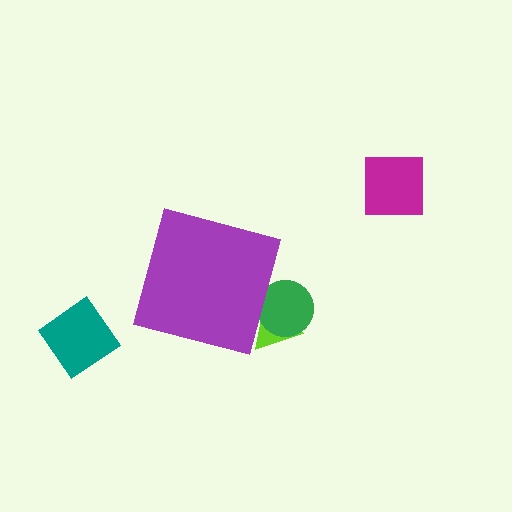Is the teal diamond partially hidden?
No, the teal diamond is fully visible.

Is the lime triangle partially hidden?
Yes, the lime triangle is partially hidden behind the purple square.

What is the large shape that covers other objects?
A purple square.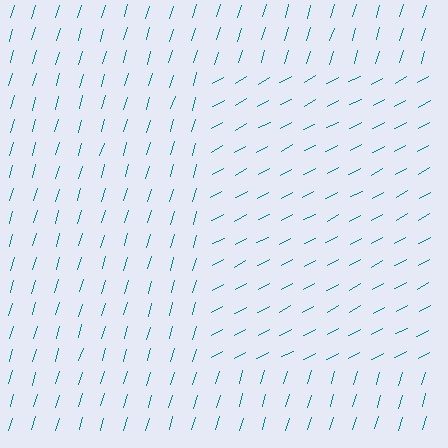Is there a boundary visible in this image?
Yes, there is a texture boundary formed by a change in line orientation.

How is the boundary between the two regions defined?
The boundary is defined purely by a change in line orientation (approximately 45 degrees difference). All lines are the same color and thickness.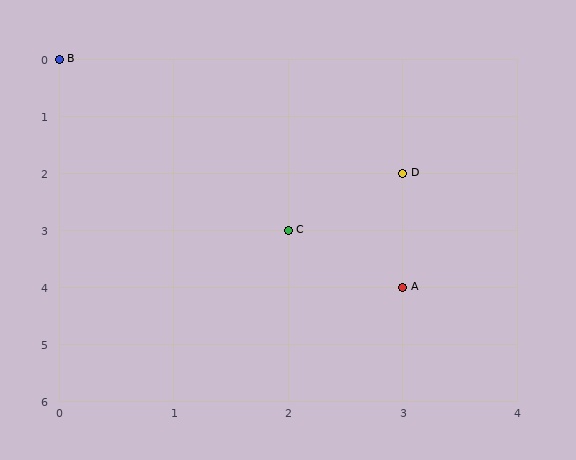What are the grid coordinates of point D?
Point D is at grid coordinates (3, 2).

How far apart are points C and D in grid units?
Points C and D are 1 column and 1 row apart (about 1.4 grid units diagonally).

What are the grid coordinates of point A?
Point A is at grid coordinates (3, 4).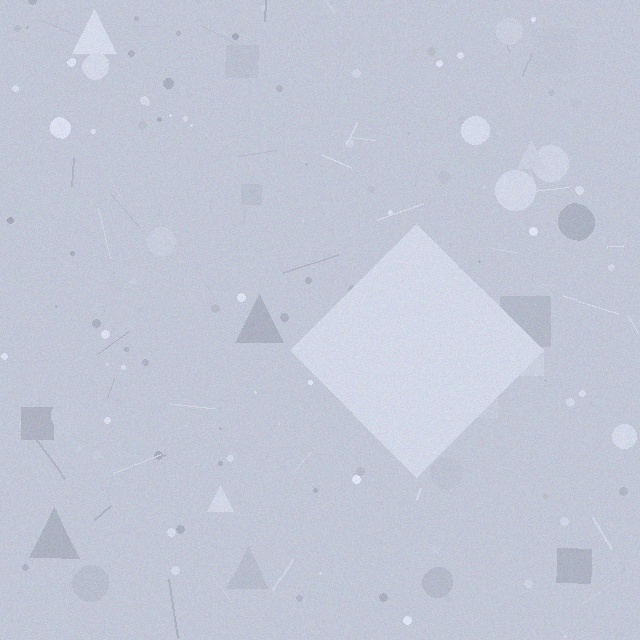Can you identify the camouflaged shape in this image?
The camouflaged shape is a diamond.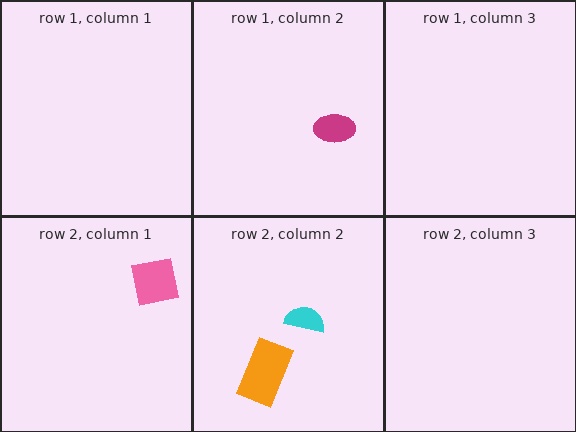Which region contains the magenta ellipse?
The row 1, column 2 region.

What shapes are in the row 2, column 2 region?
The orange rectangle, the cyan semicircle.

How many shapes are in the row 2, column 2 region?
2.